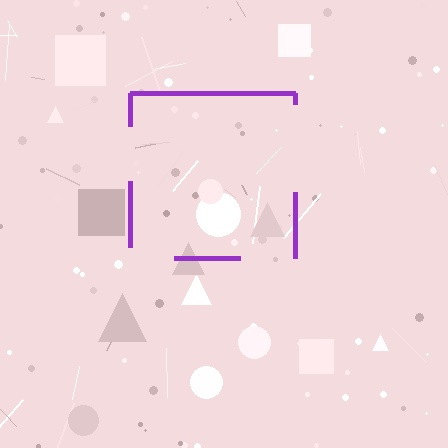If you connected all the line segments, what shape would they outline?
They would outline a square.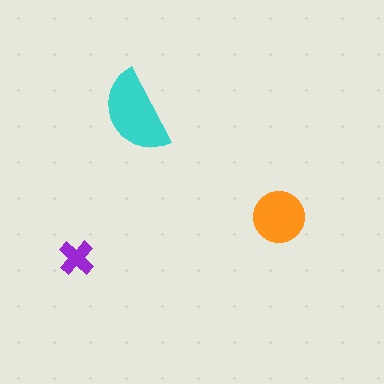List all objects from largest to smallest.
The cyan semicircle, the orange circle, the purple cross.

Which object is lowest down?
The purple cross is bottommost.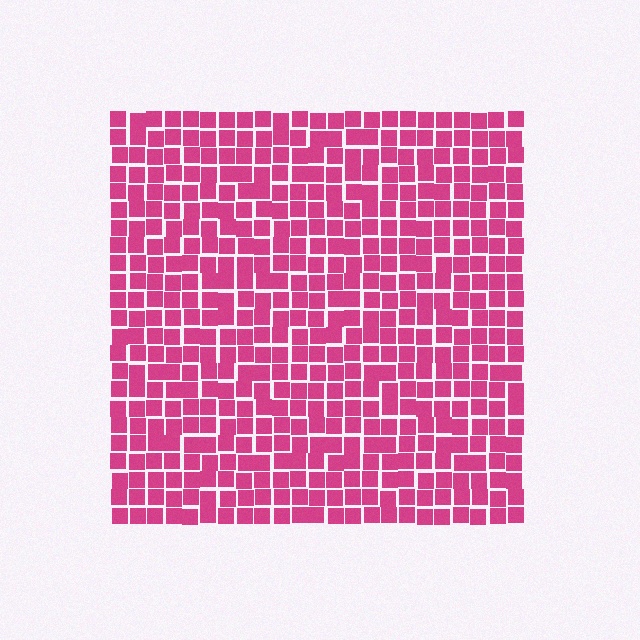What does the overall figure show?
The overall figure shows a square.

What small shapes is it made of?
It is made of small squares.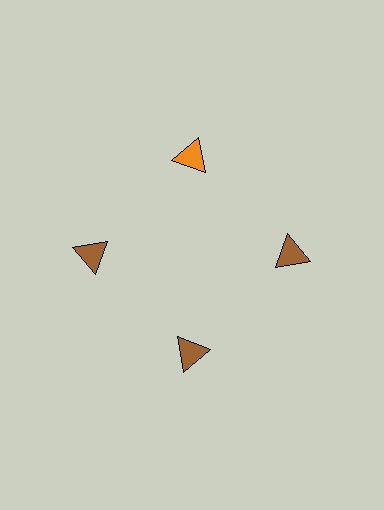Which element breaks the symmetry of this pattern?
The orange triangle at roughly the 12 o'clock position breaks the symmetry. All other shapes are brown triangles.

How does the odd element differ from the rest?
It has a different color: orange instead of brown.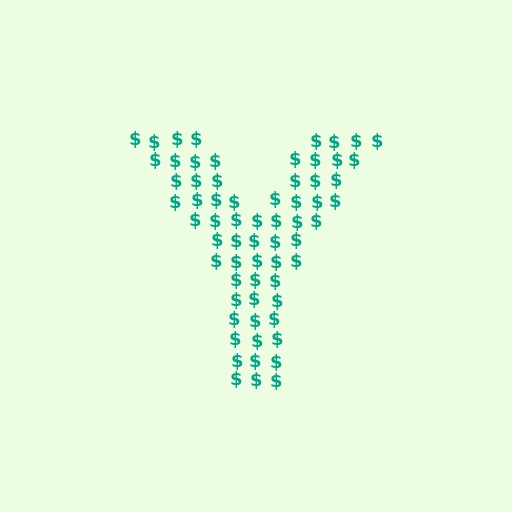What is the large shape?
The large shape is the letter Y.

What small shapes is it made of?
It is made of small dollar signs.